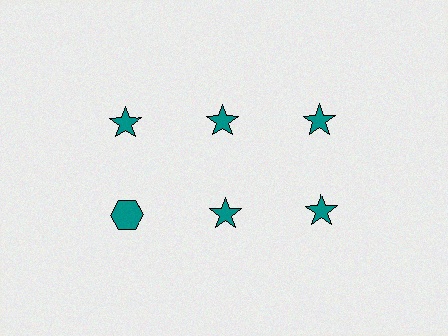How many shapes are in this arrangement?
There are 6 shapes arranged in a grid pattern.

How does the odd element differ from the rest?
It has a different shape: hexagon instead of star.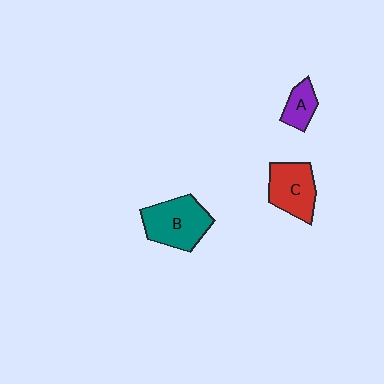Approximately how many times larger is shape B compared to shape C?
Approximately 1.2 times.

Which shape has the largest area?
Shape B (teal).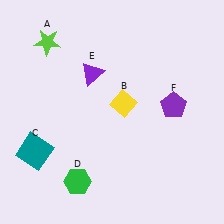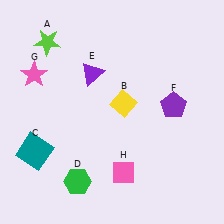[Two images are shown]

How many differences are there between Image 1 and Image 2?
There are 2 differences between the two images.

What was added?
A pink star (G), a pink diamond (H) were added in Image 2.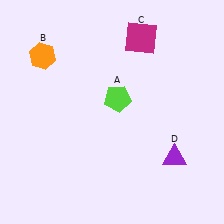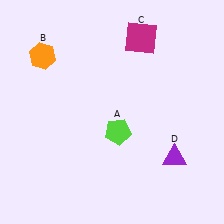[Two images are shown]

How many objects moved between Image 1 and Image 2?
1 object moved between the two images.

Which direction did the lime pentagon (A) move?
The lime pentagon (A) moved down.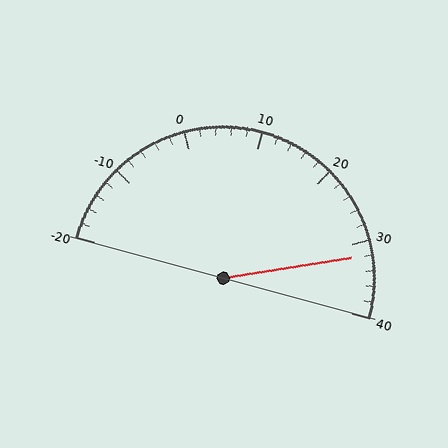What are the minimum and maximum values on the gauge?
The gauge ranges from -20 to 40.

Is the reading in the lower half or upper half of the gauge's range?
The reading is in the upper half of the range (-20 to 40).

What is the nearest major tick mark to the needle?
The nearest major tick mark is 30.